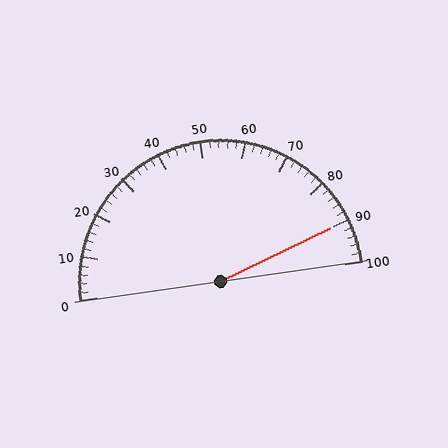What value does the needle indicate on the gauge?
The needle indicates approximately 90.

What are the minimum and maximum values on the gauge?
The gauge ranges from 0 to 100.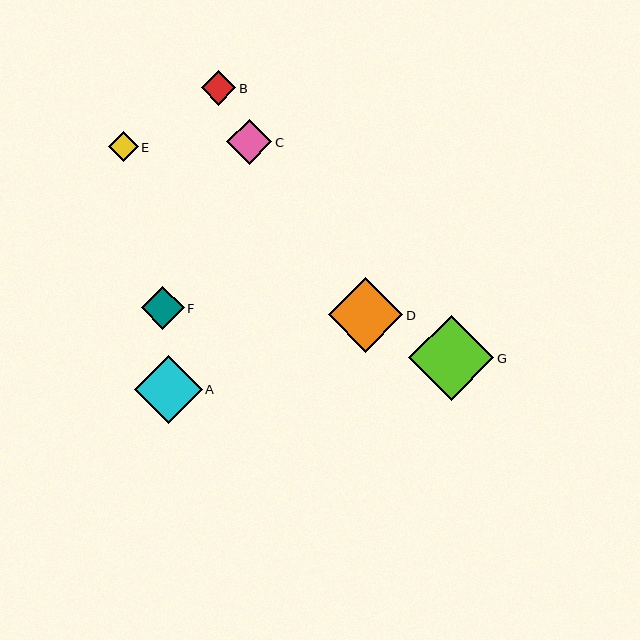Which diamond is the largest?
Diamond G is the largest with a size of approximately 85 pixels.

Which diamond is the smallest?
Diamond E is the smallest with a size of approximately 30 pixels.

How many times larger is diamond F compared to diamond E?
Diamond F is approximately 1.4 times the size of diamond E.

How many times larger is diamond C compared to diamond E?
Diamond C is approximately 1.5 times the size of diamond E.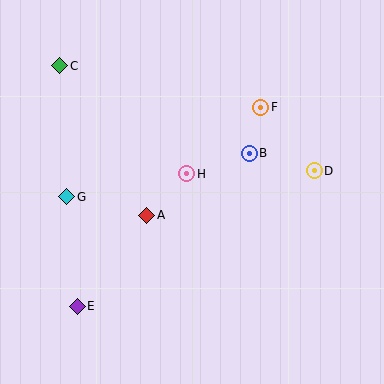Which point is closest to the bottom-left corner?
Point E is closest to the bottom-left corner.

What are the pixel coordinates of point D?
Point D is at (314, 171).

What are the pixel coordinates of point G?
Point G is at (67, 197).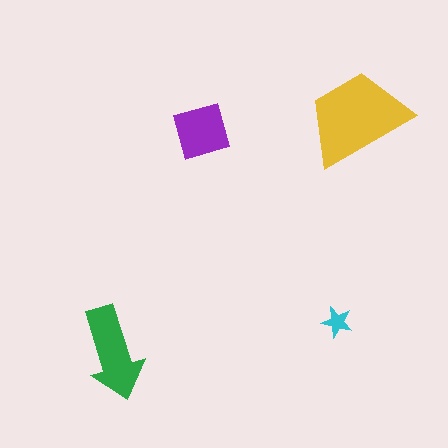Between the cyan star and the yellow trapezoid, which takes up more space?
The yellow trapezoid.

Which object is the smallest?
The cyan star.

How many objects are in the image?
There are 4 objects in the image.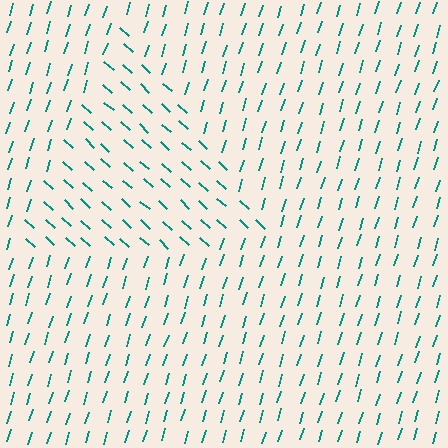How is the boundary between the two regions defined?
The boundary is defined purely by a change in line orientation (approximately 66 degrees difference). All lines are the same color and thickness.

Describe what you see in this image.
The image is filled with small teal line segments. A triangle region in the image has lines oriented differently from the surrounding lines, creating a visible texture boundary.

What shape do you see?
I see a triangle.